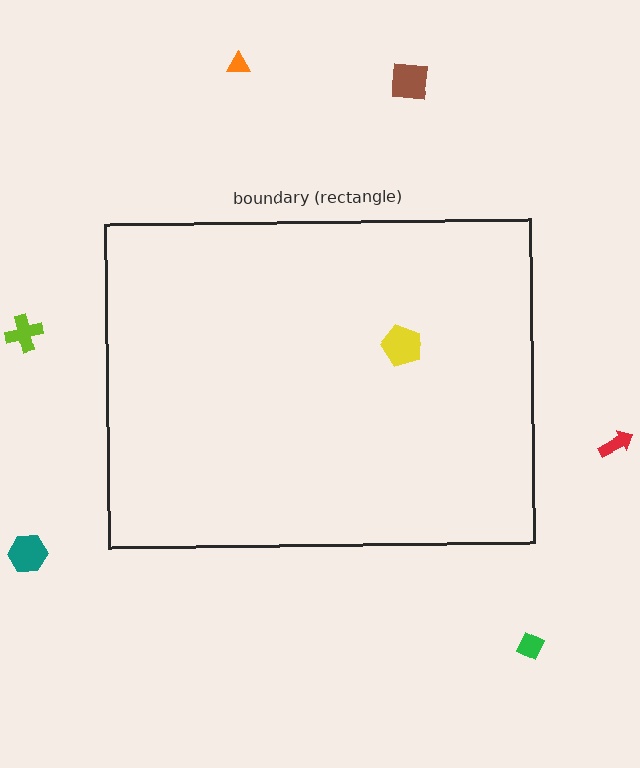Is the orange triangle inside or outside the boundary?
Outside.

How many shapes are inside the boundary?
1 inside, 6 outside.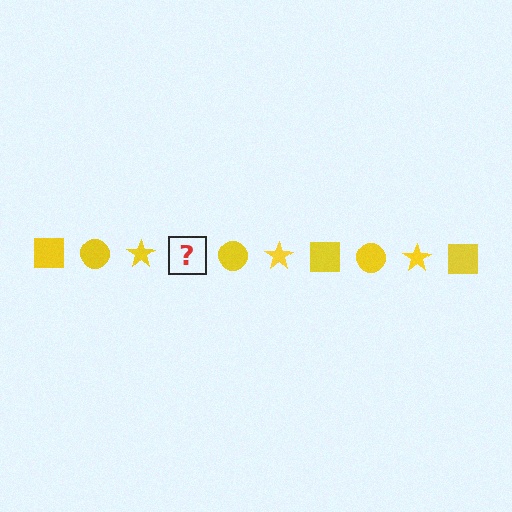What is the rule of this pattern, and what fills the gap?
The rule is that the pattern cycles through square, circle, star shapes in yellow. The gap should be filled with a yellow square.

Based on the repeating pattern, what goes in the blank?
The blank should be a yellow square.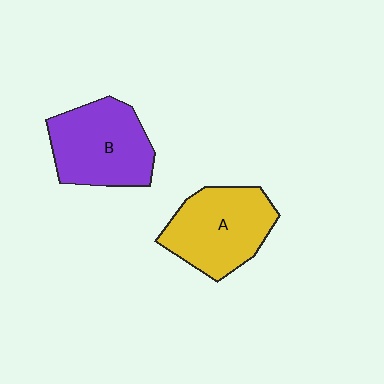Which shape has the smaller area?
Shape A (yellow).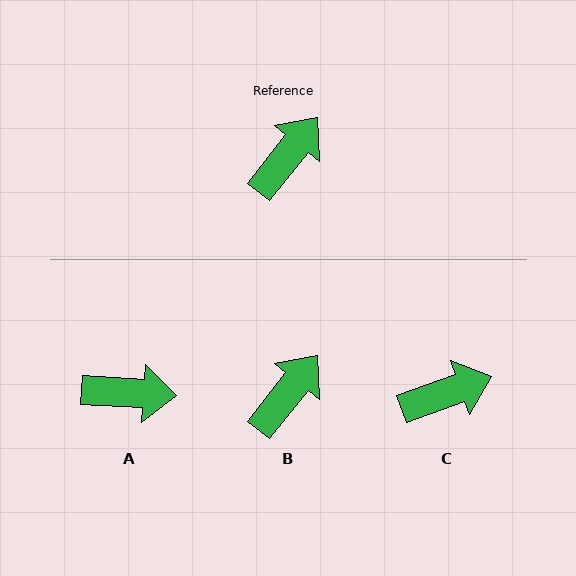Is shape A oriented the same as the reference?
No, it is off by about 55 degrees.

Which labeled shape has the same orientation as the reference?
B.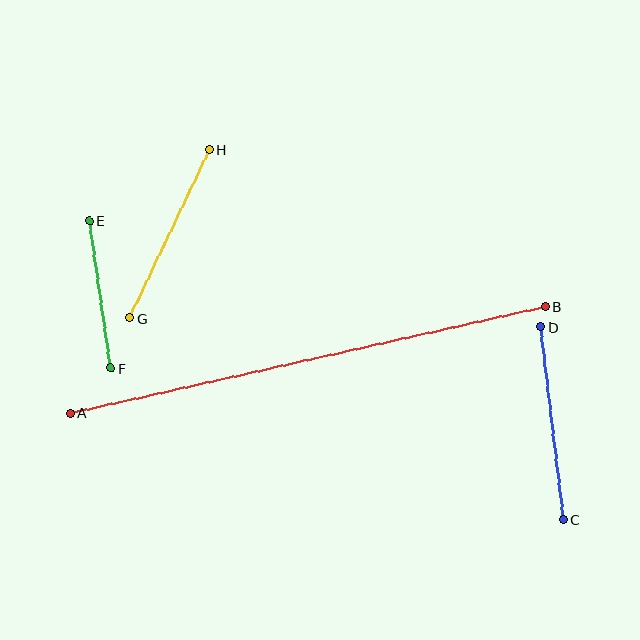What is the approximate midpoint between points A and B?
The midpoint is at approximately (307, 360) pixels.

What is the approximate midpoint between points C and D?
The midpoint is at approximately (552, 423) pixels.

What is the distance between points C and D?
The distance is approximately 194 pixels.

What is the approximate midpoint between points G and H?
The midpoint is at approximately (170, 234) pixels.